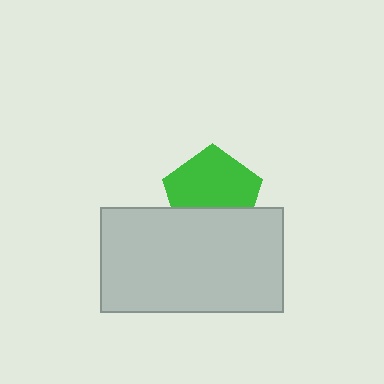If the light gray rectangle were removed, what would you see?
You would see the complete green pentagon.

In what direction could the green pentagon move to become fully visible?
The green pentagon could move up. That would shift it out from behind the light gray rectangle entirely.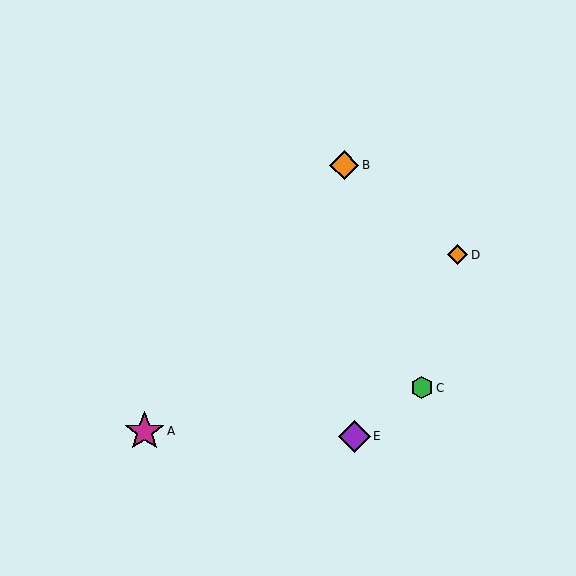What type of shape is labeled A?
Shape A is a magenta star.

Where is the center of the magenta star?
The center of the magenta star is at (144, 431).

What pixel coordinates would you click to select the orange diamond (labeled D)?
Click at (458, 255) to select the orange diamond D.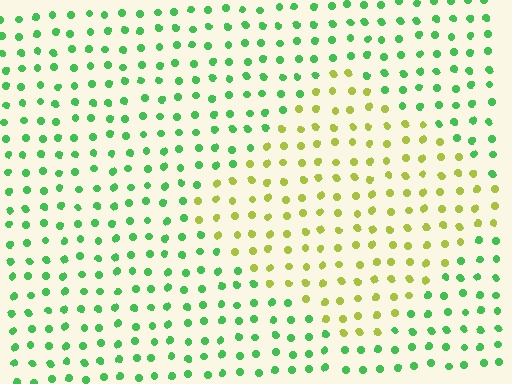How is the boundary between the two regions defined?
The boundary is defined purely by a slight shift in hue (about 56 degrees). Spacing, size, and orientation are identical on both sides.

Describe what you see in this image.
The image is filled with small green elements in a uniform arrangement. A diamond-shaped region is visible where the elements are tinted to a slightly different hue, forming a subtle color boundary.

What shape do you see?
I see a diamond.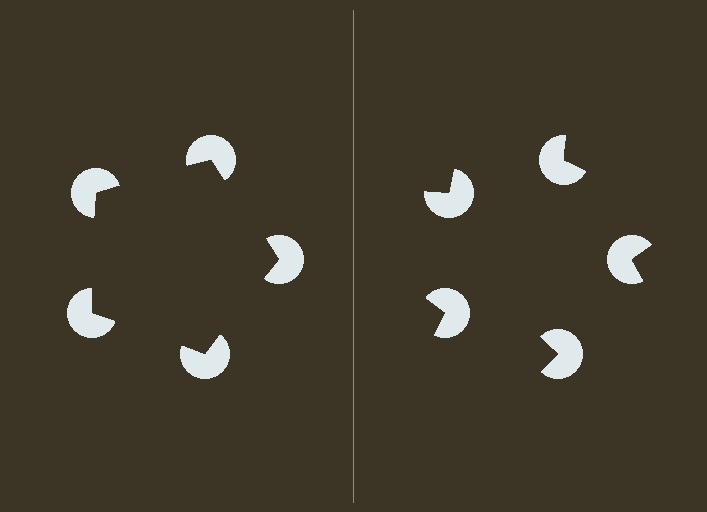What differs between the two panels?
The pac-man discs are positioned identically on both sides; only the wedge orientations differ. On the left they align to a pentagon; on the right they are misaligned.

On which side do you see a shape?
An illusory pentagon appears on the left side. On the right side the wedge cuts are rotated, so no coherent shape forms.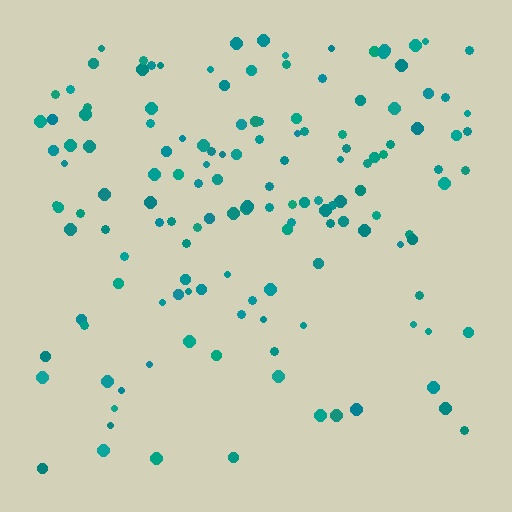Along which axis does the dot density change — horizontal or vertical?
Vertical.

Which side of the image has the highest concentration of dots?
The top.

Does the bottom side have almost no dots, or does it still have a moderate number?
Still a moderate number, just noticeably fewer than the top.